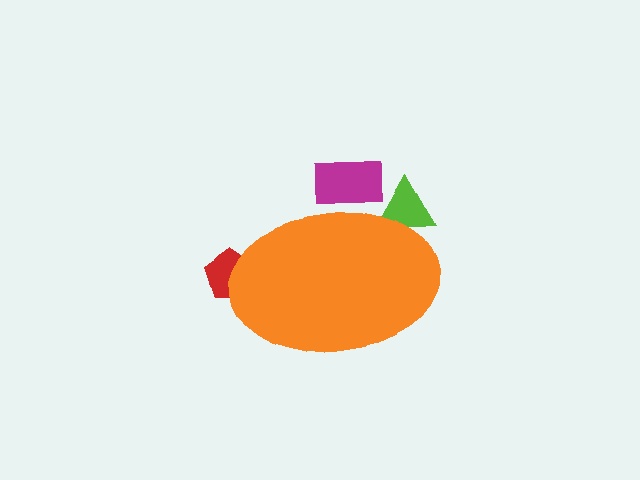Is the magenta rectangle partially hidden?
Yes, the magenta rectangle is partially hidden behind the orange ellipse.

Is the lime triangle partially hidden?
Yes, the lime triangle is partially hidden behind the orange ellipse.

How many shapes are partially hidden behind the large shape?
3 shapes are partially hidden.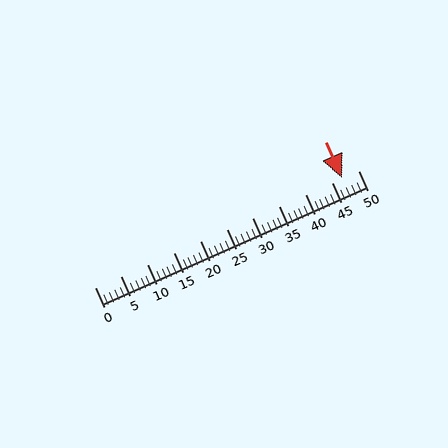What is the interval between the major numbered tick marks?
The major tick marks are spaced 5 units apart.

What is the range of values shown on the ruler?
The ruler shows values from 0 to 50.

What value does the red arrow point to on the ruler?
The red arrow points to approximately 47.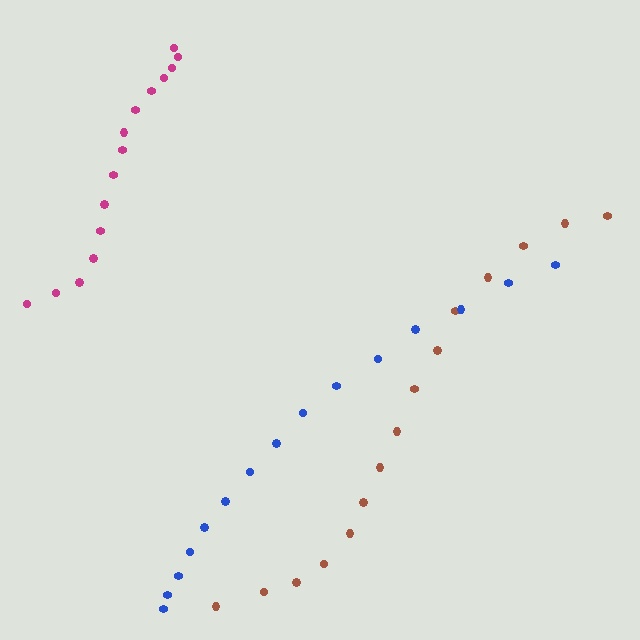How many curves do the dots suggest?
There are 3 distinct paths.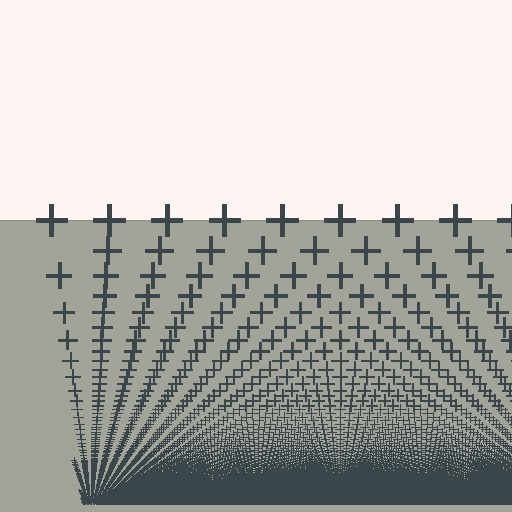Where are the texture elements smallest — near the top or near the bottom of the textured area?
Near the bottom.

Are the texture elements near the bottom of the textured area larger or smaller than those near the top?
Smaller. The gradient is inverted — elements near the bottom are smaller and denser.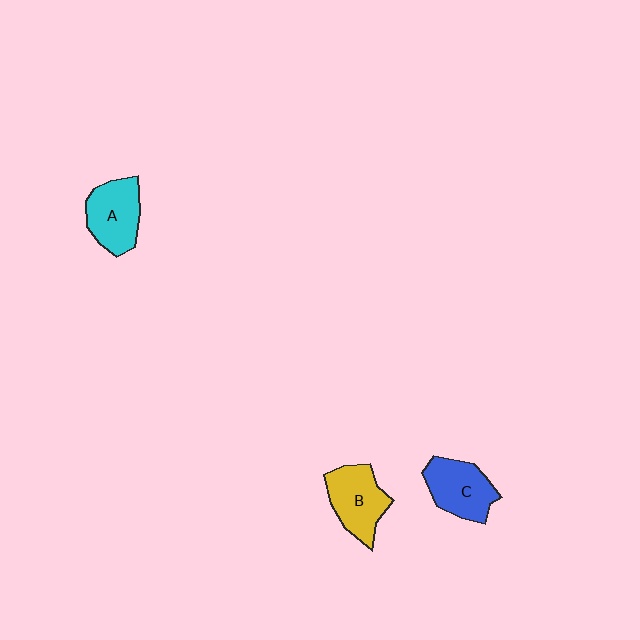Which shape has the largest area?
Shape A (cyan).